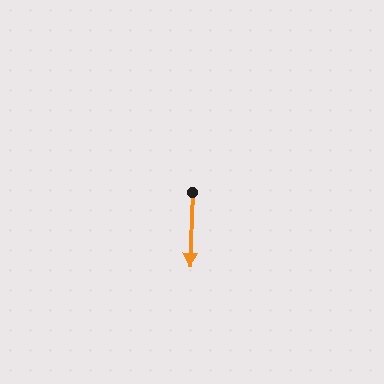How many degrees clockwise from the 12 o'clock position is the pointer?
Approximately 182 degrees.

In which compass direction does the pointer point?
South.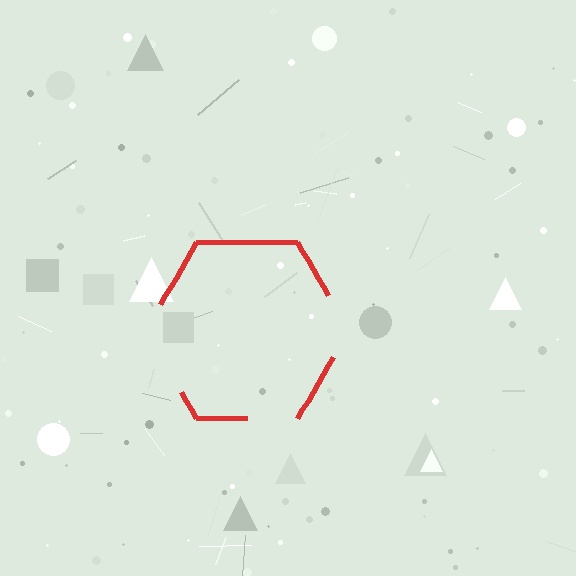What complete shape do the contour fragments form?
The contour fragments form a hexagon.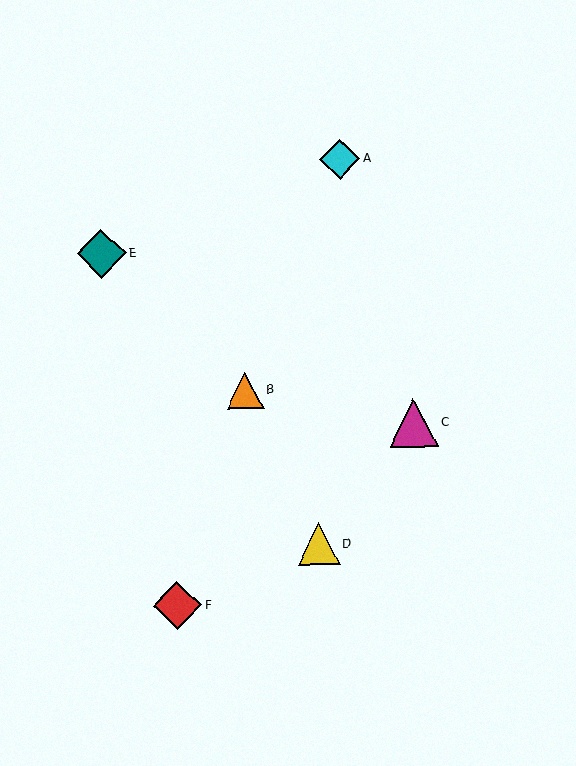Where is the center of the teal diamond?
The center of the teal diamond is at (102, 254).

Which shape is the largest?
The teal diamond (labeled E) is the largest.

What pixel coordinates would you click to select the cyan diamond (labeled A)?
Click at (340, 159) to select the cyan diamond A.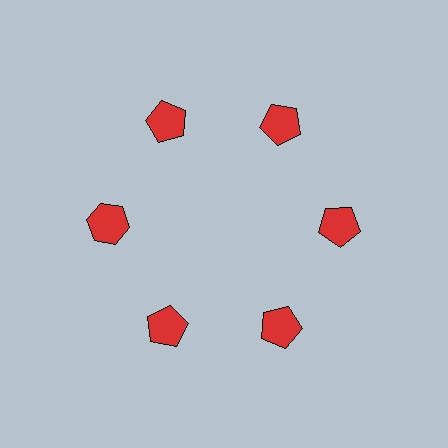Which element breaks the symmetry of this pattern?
The red hexagon at roughly the 9 o'clock position breaks the symmetry. All other shapes are red pentagons.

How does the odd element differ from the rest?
It has a different shape: hexagon instead of pentagon.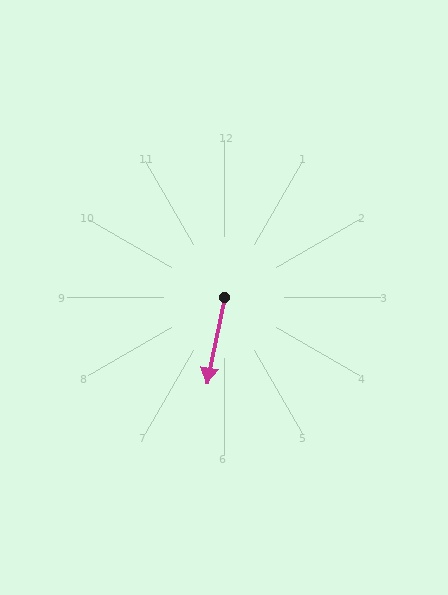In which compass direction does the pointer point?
South.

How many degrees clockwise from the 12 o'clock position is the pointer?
Approximately 192 degrees.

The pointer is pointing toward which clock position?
Roughly 6 o'clock.